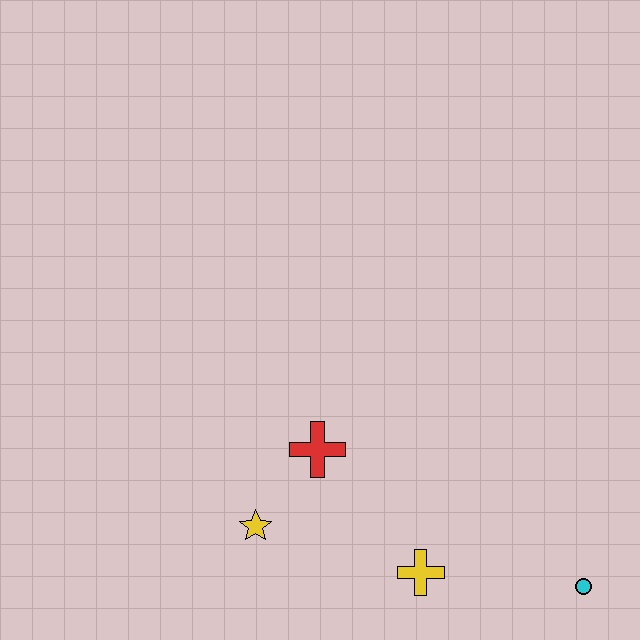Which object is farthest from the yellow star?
The cyan circle is farthest from the yellow star.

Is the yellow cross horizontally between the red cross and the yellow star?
No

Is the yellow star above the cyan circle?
Yes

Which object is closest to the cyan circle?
The yellow cross is closest to the cyan circle.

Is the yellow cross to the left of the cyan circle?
Yes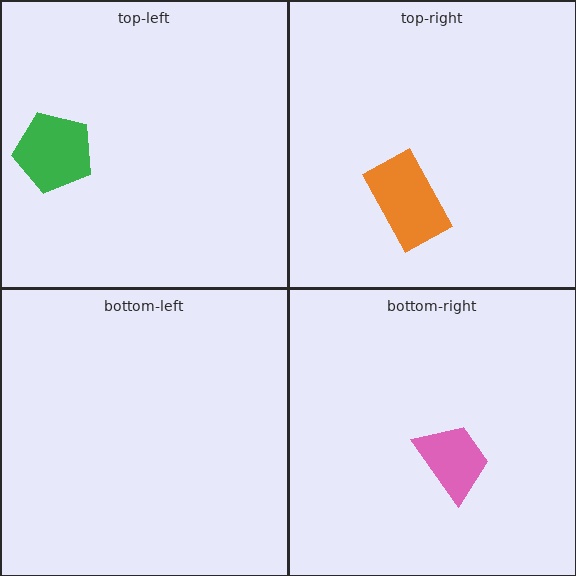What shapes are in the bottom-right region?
The pink trapezoid.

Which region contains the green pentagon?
The top-left region.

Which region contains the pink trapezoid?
The bottom-right region.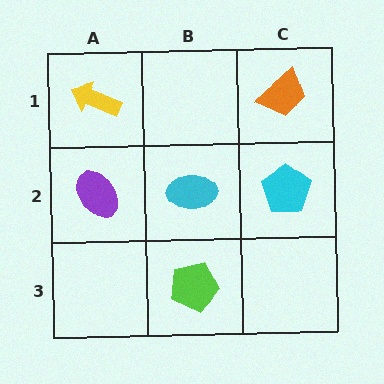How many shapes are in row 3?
1 shape.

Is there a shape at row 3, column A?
No, that cell is empty.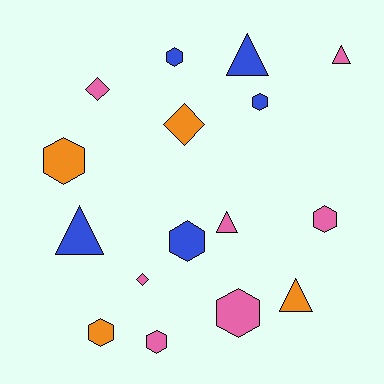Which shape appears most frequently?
Hexagon, with 8 objects.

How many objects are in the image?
There are 16 objects.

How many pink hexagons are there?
There are 3 pink hexagons.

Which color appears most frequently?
Pink, with 7 objects.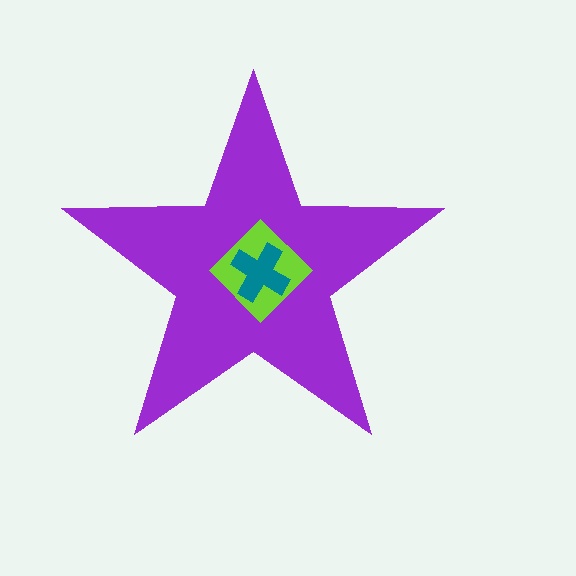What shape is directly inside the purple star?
The lime diamond.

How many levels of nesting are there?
3.